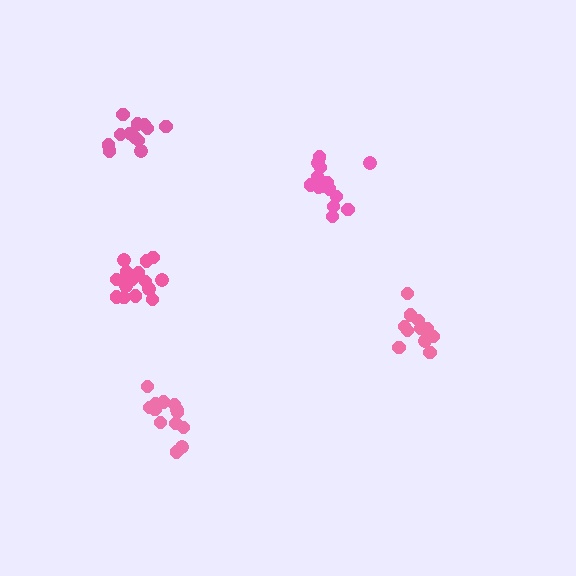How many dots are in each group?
Group 1: 12 dots, Group 2: 15 dots, Group 3: 11 dots, Group 4: 16 dots, Group 5: 13 dots (67 total).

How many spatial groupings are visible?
There are 5 spatial groupings.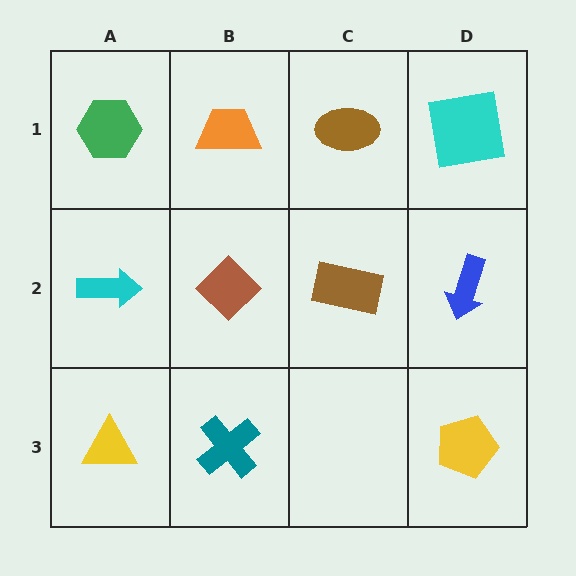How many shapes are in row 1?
4 shapes.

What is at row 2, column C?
A brown rectangle.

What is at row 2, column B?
A brown diamond.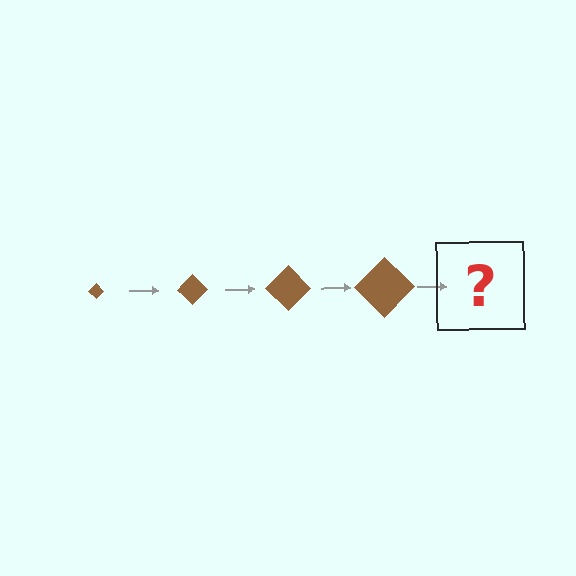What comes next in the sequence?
The next element should be a brown diamond, larger than the previous one.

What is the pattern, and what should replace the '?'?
The pattern is that the diamond gets progressively larger each step. The '?' should be a brown diamond, larger than the previous one.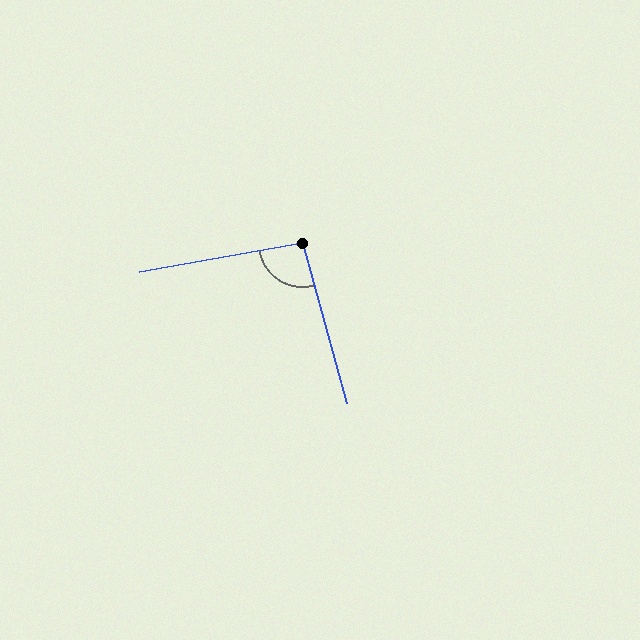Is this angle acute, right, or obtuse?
It is obtuse.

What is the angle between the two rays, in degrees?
Approximately 95 degrees.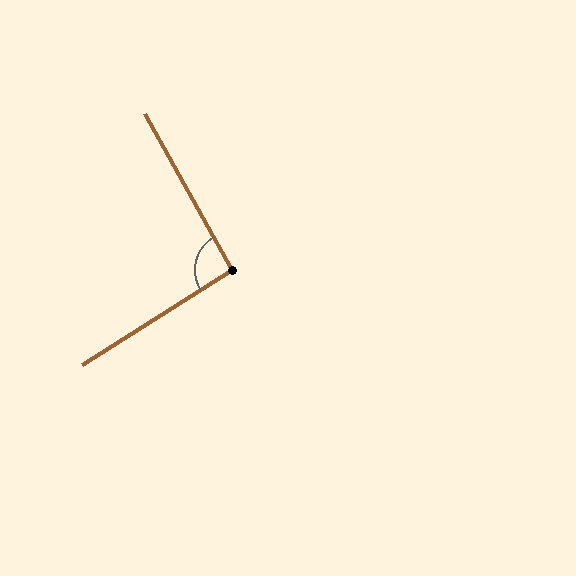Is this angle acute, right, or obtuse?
It is approximately a right angle.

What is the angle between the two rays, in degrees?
Approximately 93 degrees.